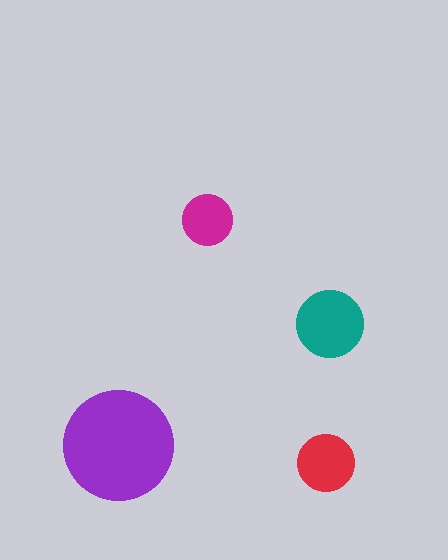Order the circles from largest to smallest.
the purple one, the teal one, the red one, the magenta one.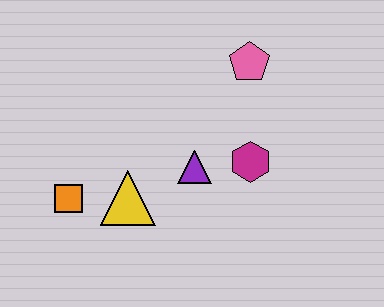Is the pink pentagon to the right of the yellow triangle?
Yes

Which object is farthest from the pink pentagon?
The orange square is farthest from the pink pentagon.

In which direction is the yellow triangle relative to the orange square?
The yellow triangle is to the right of the orange square.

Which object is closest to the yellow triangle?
The orange square is closest to the yellow triangle.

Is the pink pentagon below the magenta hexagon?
No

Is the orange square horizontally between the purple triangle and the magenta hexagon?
No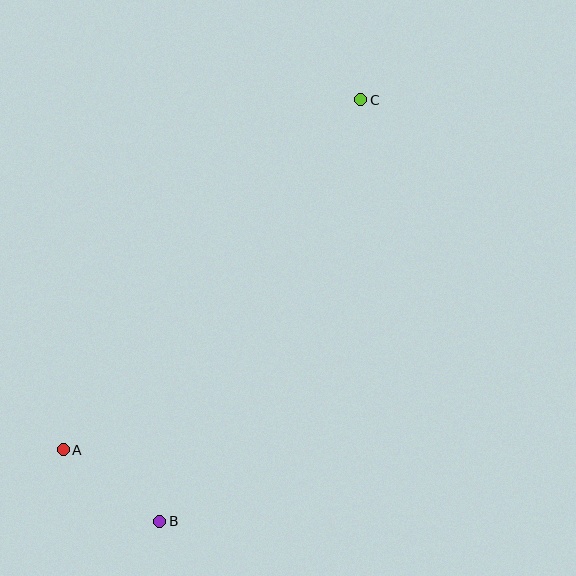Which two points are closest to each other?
Points A and B are closest to each other.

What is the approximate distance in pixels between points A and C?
The distance between A and C is approximately 459 pixels.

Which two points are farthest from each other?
Points B and C are farthest from each other.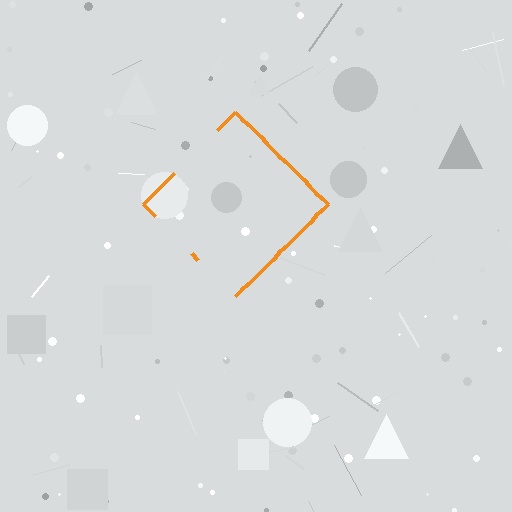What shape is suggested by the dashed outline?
The dashed outline suggests a diamond.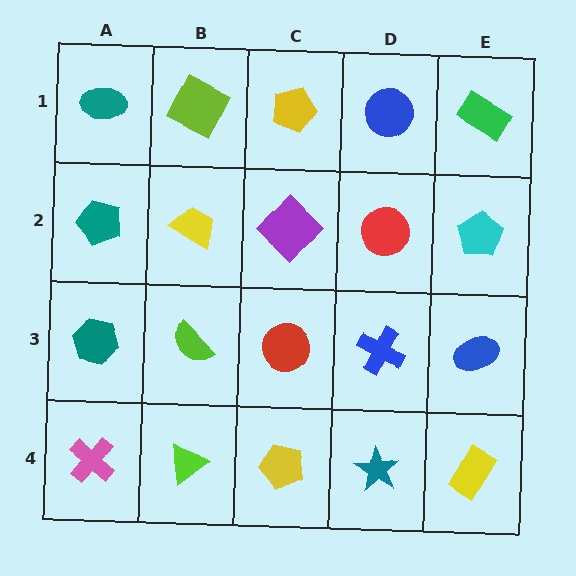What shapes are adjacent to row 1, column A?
A teal pentagon (row 2, column A), a lime square (row 1, column B).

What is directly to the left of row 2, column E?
A red circle.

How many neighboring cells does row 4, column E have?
2.